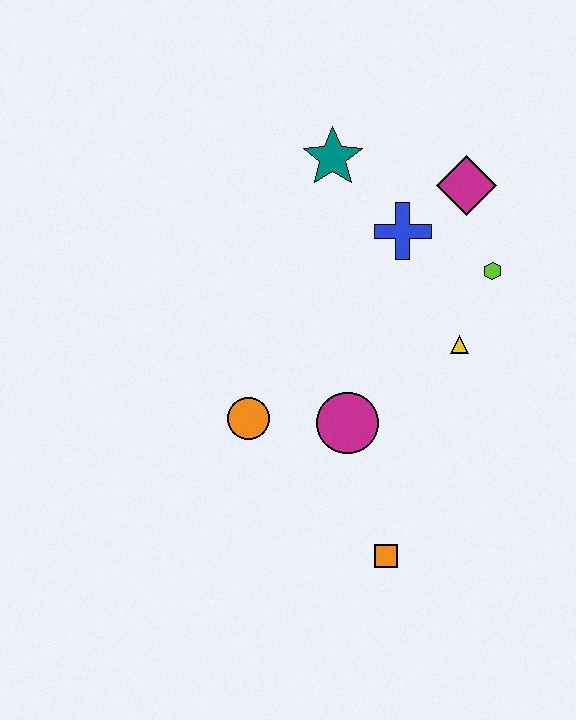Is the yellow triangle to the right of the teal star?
Yes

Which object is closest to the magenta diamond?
The blue cross is closest to the magenta diamond.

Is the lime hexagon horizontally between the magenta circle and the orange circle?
No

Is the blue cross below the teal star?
Yes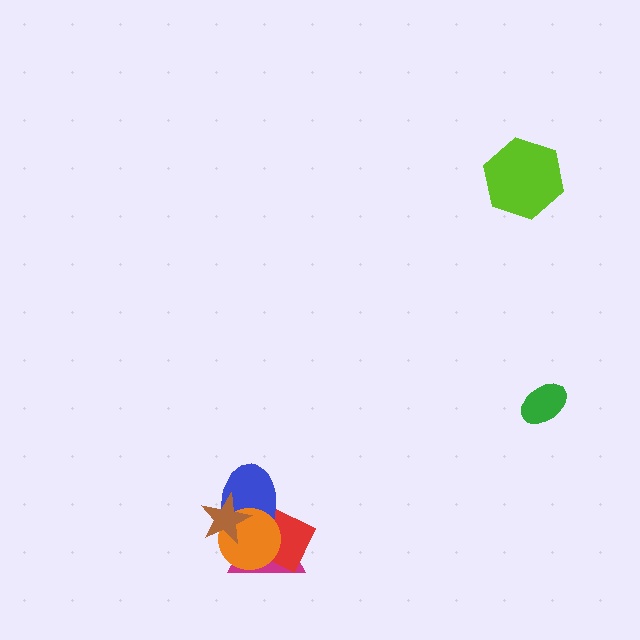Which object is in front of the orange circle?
The brown star is in front of the orange circle.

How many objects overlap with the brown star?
3 objects overlap with the brown star.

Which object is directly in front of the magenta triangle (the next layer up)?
The red diamond is directly in front of the magenta triangle.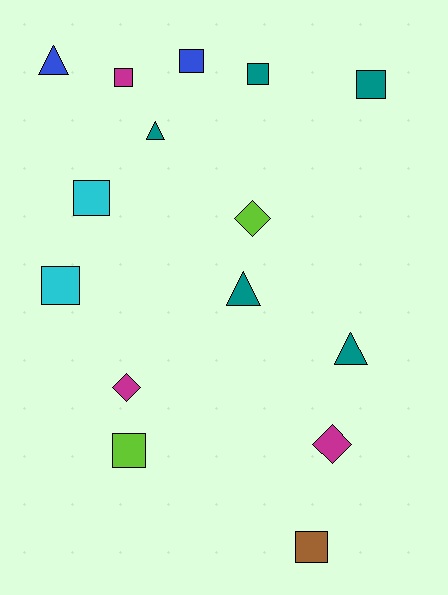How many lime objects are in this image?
There are 2 lime objects.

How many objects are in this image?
There are 15 objects.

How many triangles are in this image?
There are 4 triangles.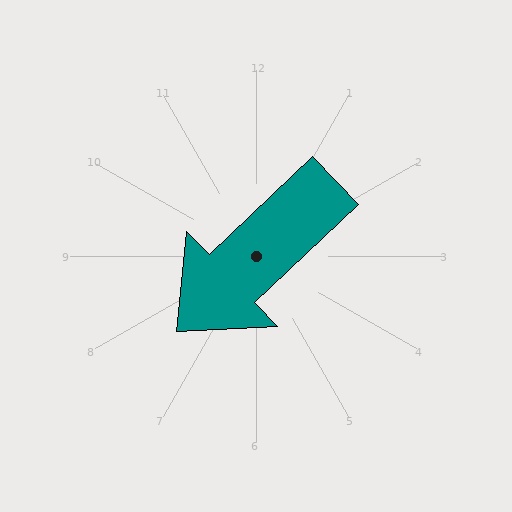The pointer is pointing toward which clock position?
Roughly 8 o'clock.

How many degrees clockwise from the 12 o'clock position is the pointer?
Approximately 226 degrees.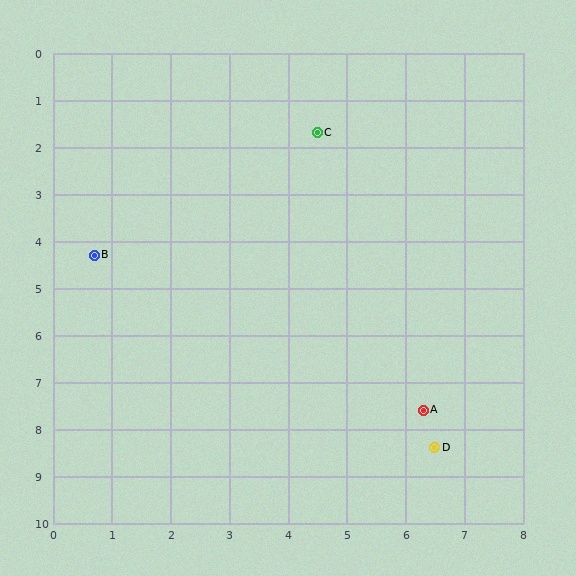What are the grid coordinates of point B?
Point B is at approximately (0.7, 4.3).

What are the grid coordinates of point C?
Point C is at approximately (4.5, 1.7).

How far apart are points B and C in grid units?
Points B and C are about 4.6 grid units apart.